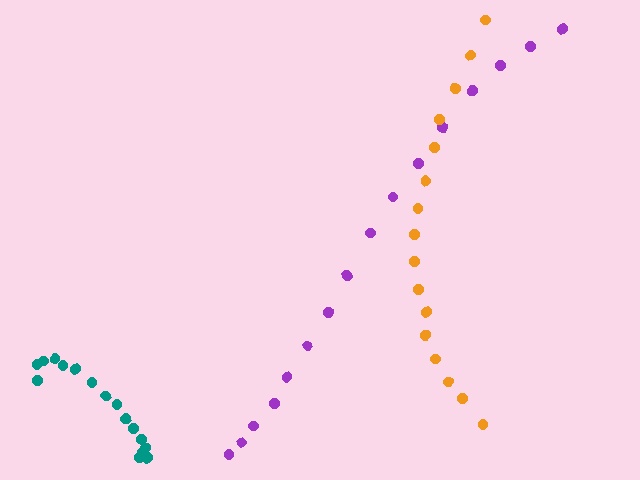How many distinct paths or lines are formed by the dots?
There are 3 distinct paths.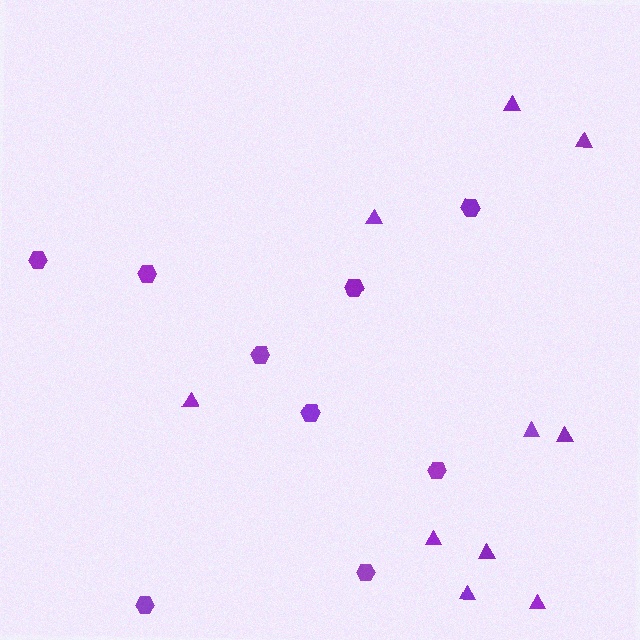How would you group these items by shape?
There are 2 groups: one group of hexagons (9) and one group of triangles (10).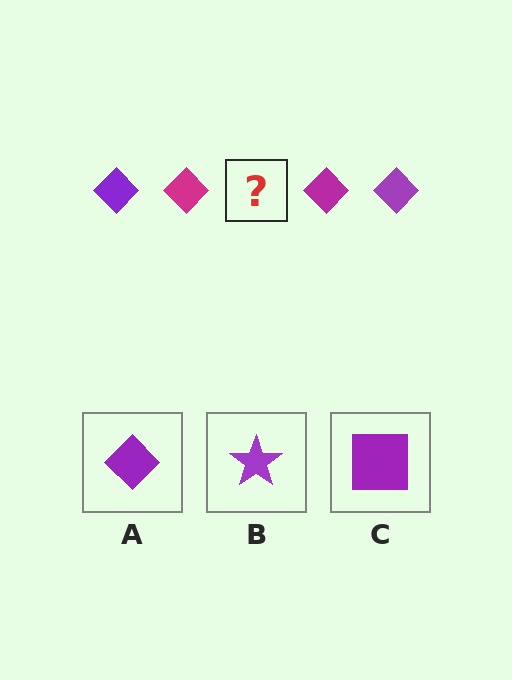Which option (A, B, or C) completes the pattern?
A.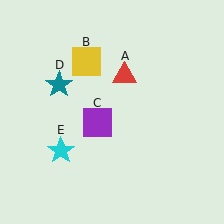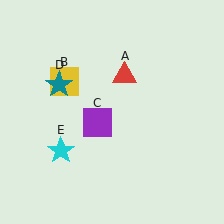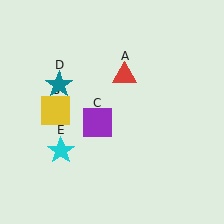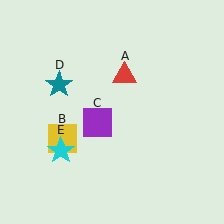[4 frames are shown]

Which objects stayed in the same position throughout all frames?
Red triangle (object A) and purple square (object C) and teal star (object D) and cyan star (object E) remained stationary.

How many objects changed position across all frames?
1 object changed position: yellow square (object B).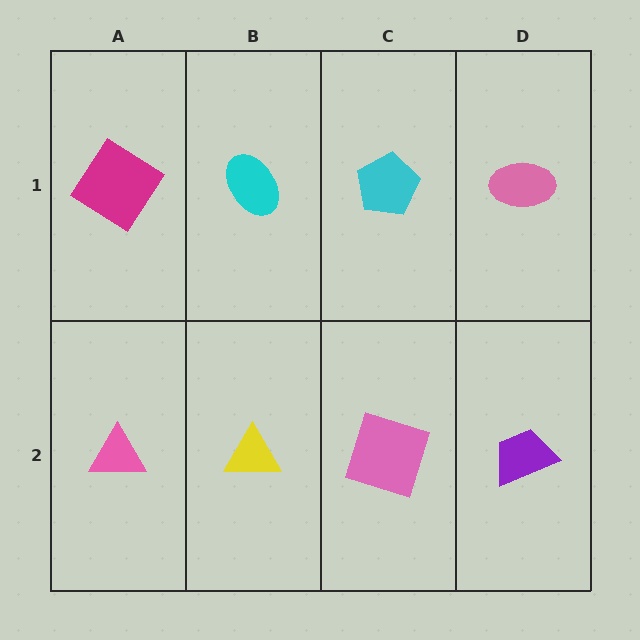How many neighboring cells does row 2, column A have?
2.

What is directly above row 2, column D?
A pink ellipse.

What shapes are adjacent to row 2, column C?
A cyan pentagon (row 1, column C), a yellow triangle (row 2, column B), a purple trapezoid (row 2, column D).